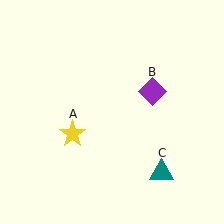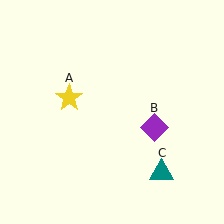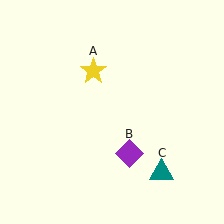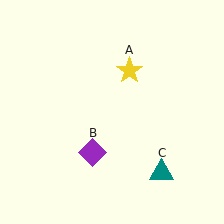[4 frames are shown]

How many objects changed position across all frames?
2 objects changed position: yellow star (object A), purple diamond (object B).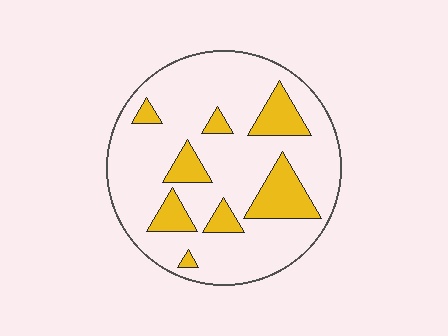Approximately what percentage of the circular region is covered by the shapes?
Approximately 20%.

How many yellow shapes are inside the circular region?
8.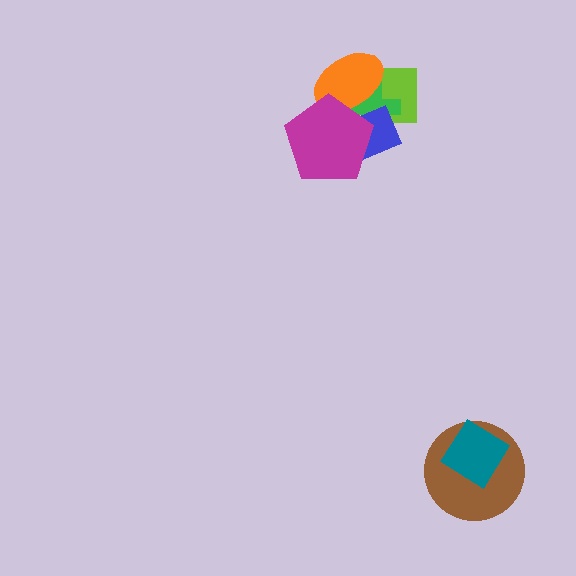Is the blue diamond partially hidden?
Yes, it is partially covered by another shape.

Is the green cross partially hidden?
Yes, it is partially covered by another shape.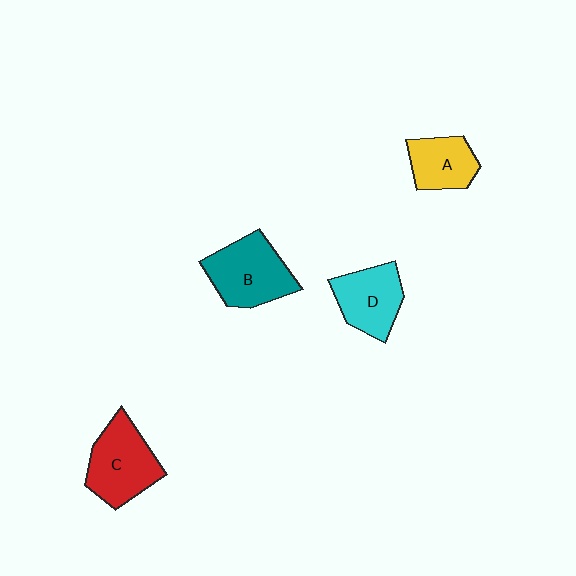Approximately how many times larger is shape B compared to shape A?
Approximately 1.5 times.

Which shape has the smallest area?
Shape A (yellow).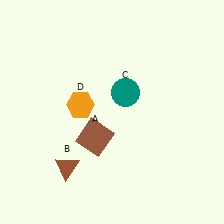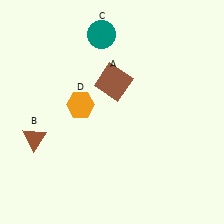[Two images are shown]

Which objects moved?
The objects that moved are: the brown square (A), the brown triangle (B), the teal circle (C).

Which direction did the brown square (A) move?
The brown square (A) moved up.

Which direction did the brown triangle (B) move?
The brown triangle (B) moved left.